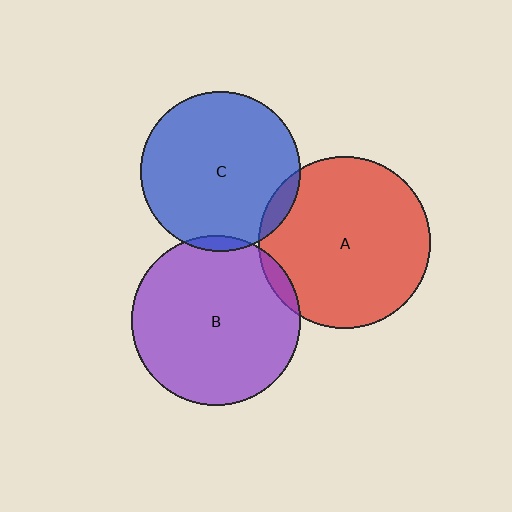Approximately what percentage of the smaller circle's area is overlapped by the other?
Approximately 5%.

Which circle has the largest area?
Circle A (red).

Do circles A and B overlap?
Yes.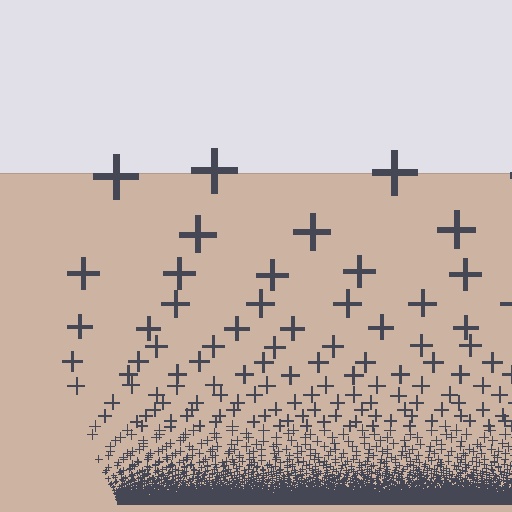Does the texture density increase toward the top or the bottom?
Density increases toward the bottom.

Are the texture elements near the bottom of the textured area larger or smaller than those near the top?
Smaller. The gradient is inverted — elements near the bottom are smaller and denser.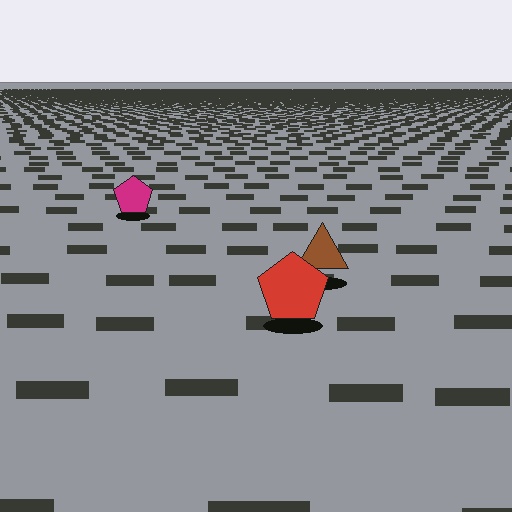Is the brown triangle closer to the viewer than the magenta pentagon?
Yes. The brown triangle is closer — you can tell from the texture gradient: the ground texture is coarser near it.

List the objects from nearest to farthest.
From nearest to farthest: the red pentagon, the brown triangle, the magenta pentagon.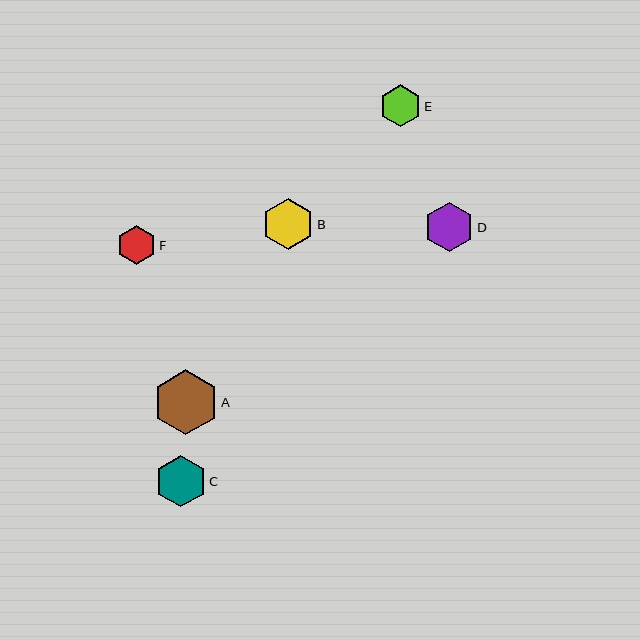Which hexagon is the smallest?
Hexagon F is the smallest with a size of approximately 39 pixels.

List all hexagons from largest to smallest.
From largest to smallest: A, B, C, D, E, F.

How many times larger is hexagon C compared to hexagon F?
Hexagon C is approximately 1.3 times the size of hexagon F.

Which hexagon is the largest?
Hexagon A is the largest with a size of approximately 65 pixels.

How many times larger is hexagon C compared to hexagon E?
Hexagon C is approximately 1.2 times the size of hexagon E.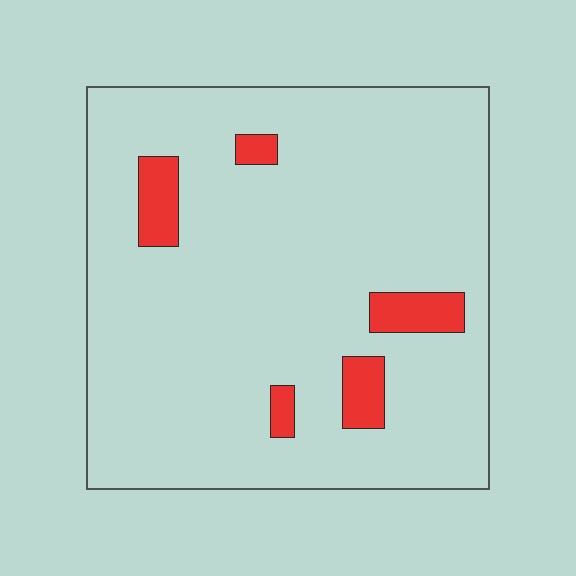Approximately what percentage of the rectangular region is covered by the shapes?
Approximately 10%.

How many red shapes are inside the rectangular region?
5.